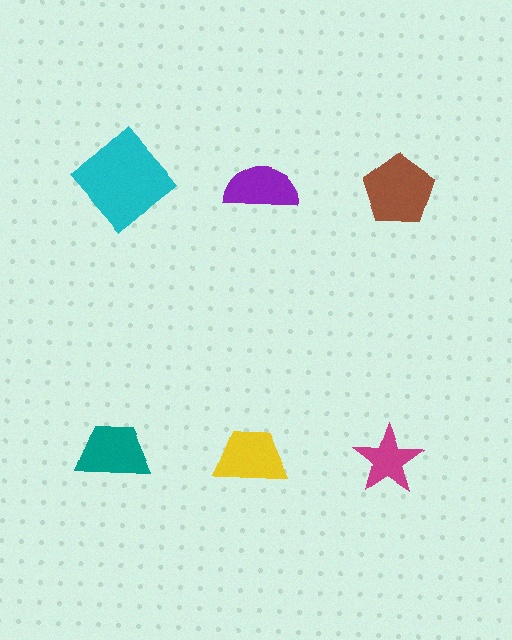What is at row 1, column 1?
A cyan diamond.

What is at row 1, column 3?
A brown pentagon.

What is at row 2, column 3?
A magenta star.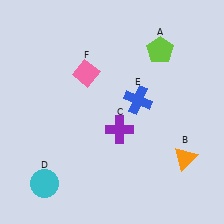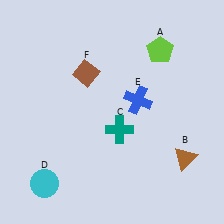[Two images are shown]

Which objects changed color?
B changed from orange to brown. C changed from purple to teal. F changed from pink to brown.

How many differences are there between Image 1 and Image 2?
There are 3 differences between the two images.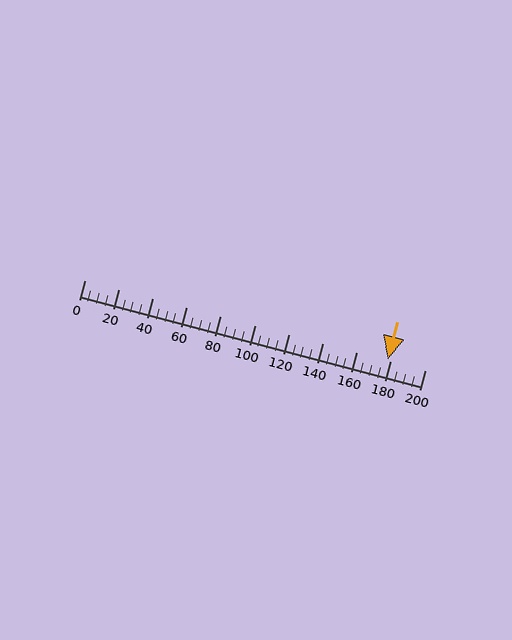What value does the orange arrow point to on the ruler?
The orange arrow points to approximately 178.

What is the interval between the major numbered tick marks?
The major tick marks are spaced 20 units apart.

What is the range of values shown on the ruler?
The ruler shows values from 0 to 200.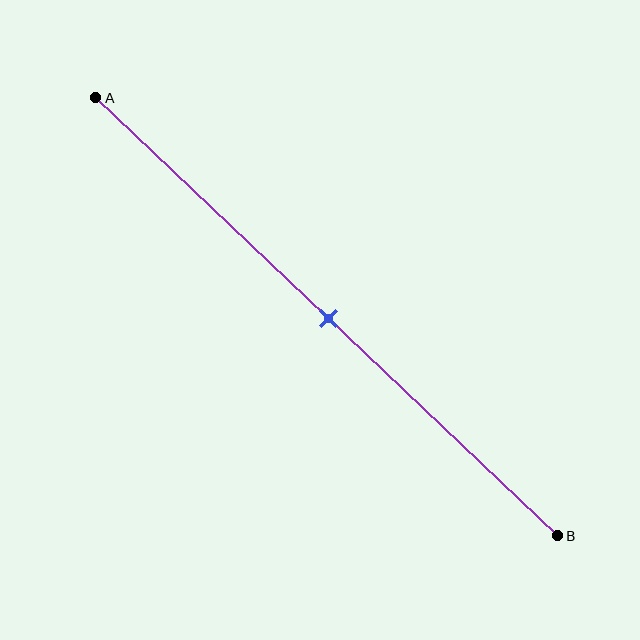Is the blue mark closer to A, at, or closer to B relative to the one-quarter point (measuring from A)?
The blue mark is closer to point B than the one-quarter point of segment AB.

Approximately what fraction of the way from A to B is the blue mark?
The blue mark is approximately 50% of the way from A to B.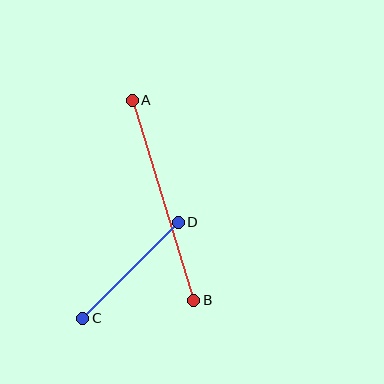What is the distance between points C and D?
The distance is approximately 135 pixels.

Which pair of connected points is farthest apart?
Points A and B are farthest apart.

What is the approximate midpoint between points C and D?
The midpoint is at approximately (131, 270) pixels.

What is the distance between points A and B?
The distance is approximately 209 pixels.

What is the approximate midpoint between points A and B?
The midpoint is at approximately (163, 200) pixels.